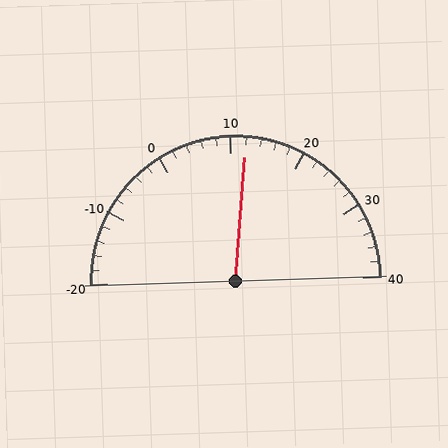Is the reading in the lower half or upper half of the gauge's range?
The reading is in the upper half of the range (-20 to 40).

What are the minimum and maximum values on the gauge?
The gauge ranges from -20 to 40.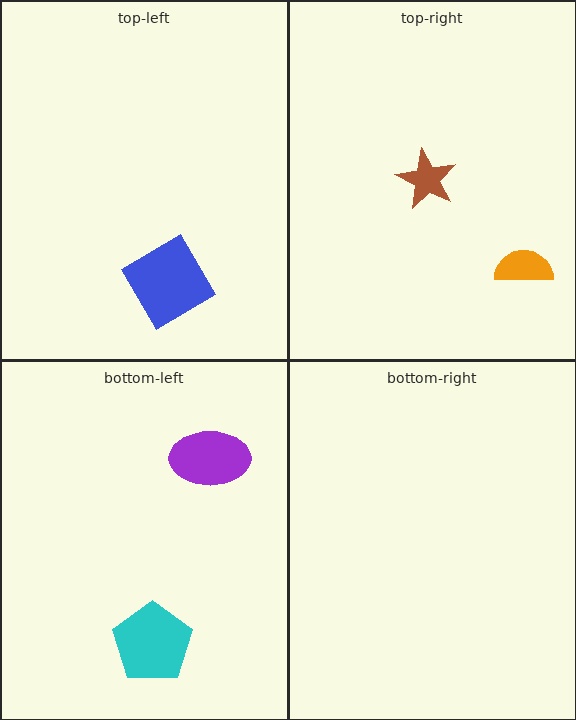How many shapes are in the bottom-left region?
2.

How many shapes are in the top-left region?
1.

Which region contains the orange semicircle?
The top-right region.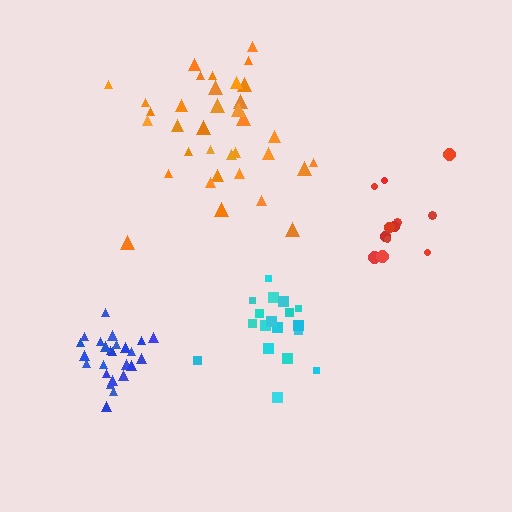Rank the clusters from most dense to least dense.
blue, cyan, red, orange.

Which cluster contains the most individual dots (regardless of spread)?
Orange (35).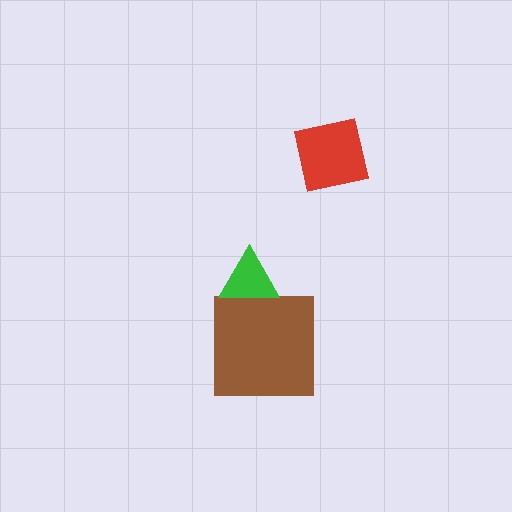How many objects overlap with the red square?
0 objects overlap with the red square.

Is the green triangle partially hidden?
No, no other shape covers it.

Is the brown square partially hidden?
Yes, it is partially covered by another shape.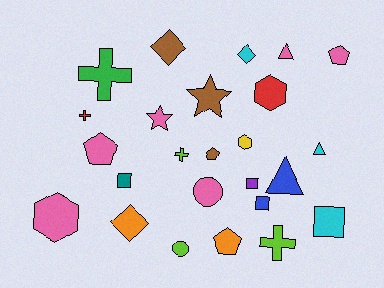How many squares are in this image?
There are 4 squares.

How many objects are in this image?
There are 25 objects.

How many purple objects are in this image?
There is 1 purple object.